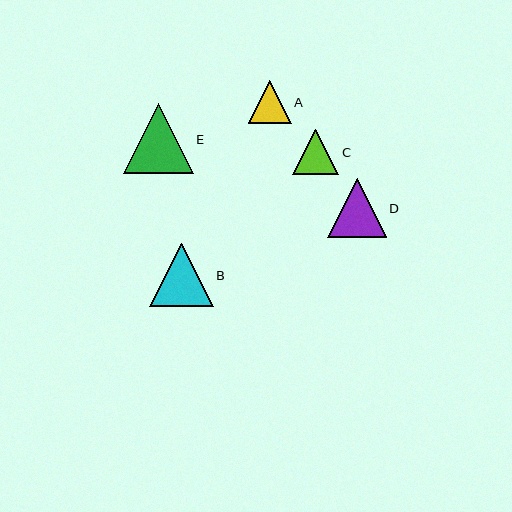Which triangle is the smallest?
Triangle A is the smallest with a size of approximately 43 pixels.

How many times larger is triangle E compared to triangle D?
Triangle E is approximately 1.2 times the size of triangle D.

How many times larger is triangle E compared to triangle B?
Triangle E is approximately 1.1 times the size of triangle B.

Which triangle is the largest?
Triangle E is the largest with a size of approximately 70 pixels.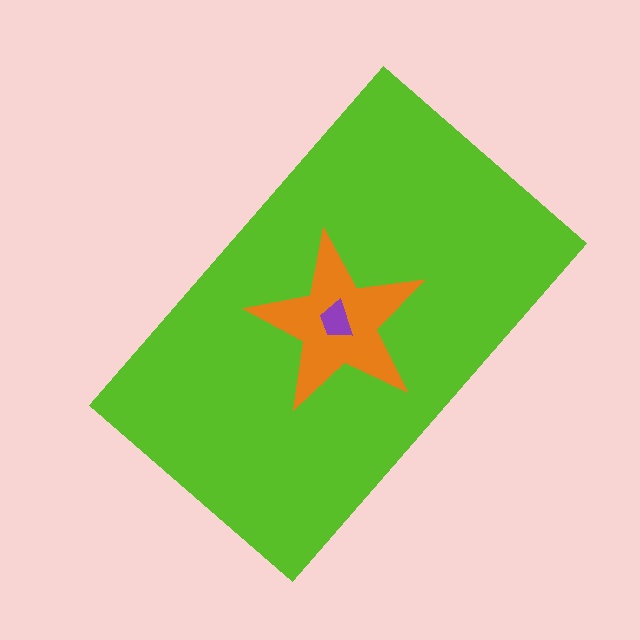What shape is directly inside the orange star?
The purple trapezoid.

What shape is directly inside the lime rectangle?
The orange star.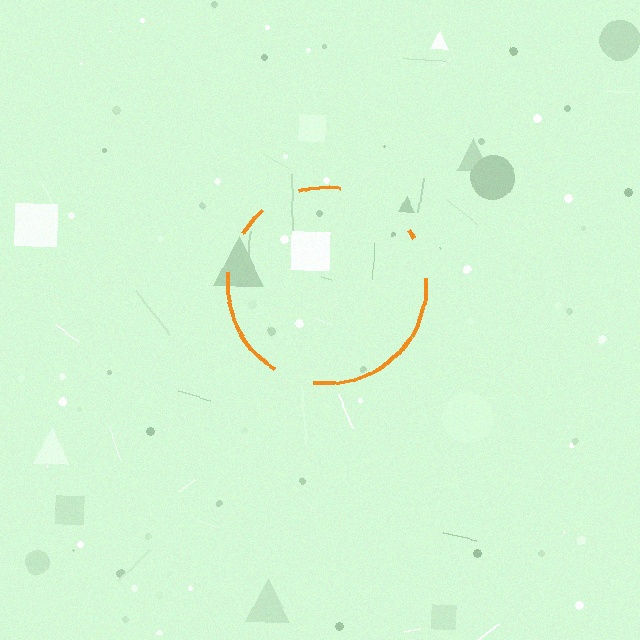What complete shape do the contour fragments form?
The contour fragments form a circle.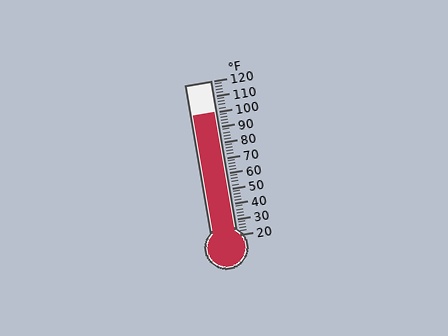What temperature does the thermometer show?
The thermometer shows approximately 100°F.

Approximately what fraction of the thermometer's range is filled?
The thermometer is filled to approximately 80% of its range.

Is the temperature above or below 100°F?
The temperature is at 100°F.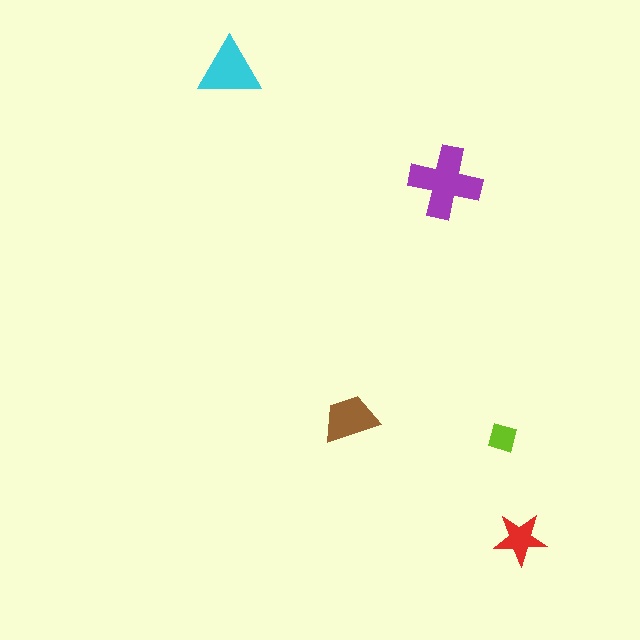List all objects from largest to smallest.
The purple cross, the cyan triangle, the brown trapezoid, the red star, the lime diamond.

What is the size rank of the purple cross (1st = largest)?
1st.